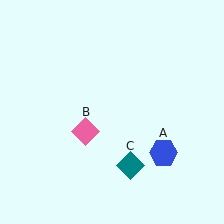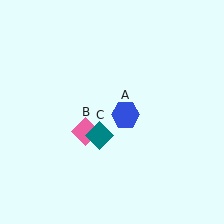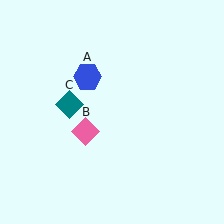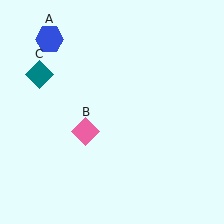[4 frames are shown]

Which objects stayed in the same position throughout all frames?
Pink diamond (object B) remained stationary.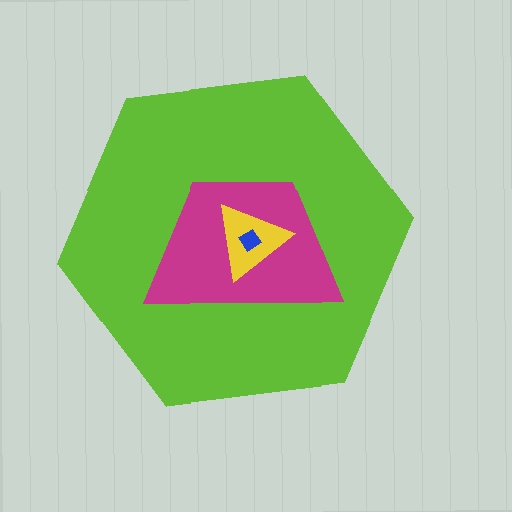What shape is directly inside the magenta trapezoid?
The yellow triangle.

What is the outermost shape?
The lime hexagon.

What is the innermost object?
The blue diamond.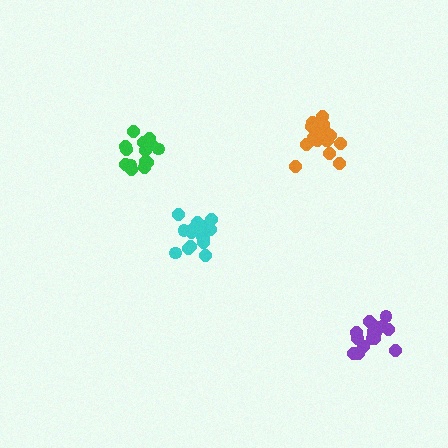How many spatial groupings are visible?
There are 4 spatial groupings.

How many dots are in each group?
Group 1: 20 dots, Group 2: 17 dots, Group 3: 18 dots, Group 4: 15 dots (70 total).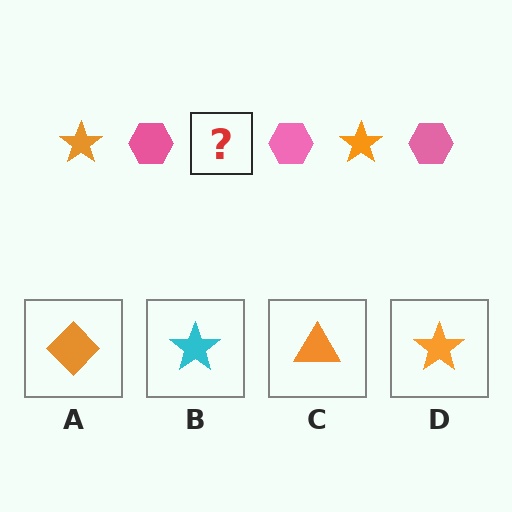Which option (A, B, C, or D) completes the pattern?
D.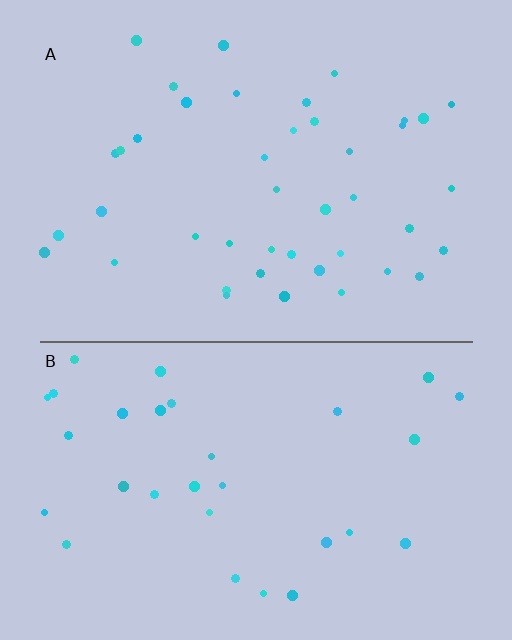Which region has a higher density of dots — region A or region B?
A (the top).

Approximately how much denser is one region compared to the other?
Approximately 1.3× — region A over region B.